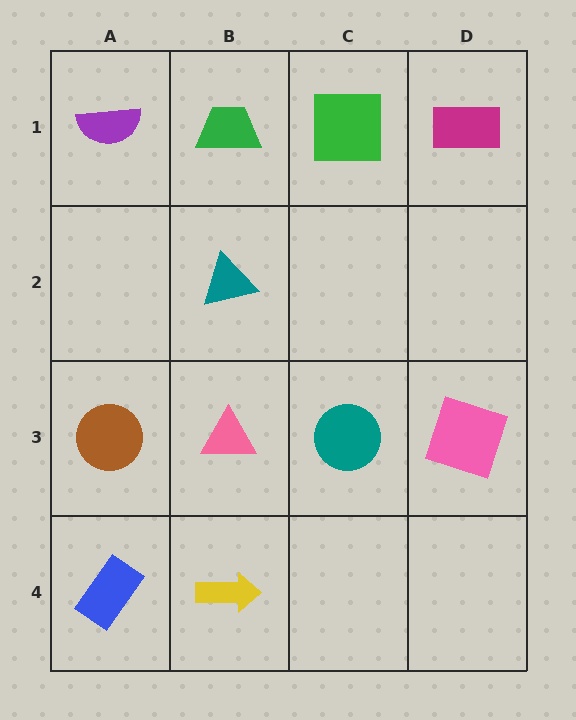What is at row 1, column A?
A purple semicircle.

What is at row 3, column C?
A teal circle.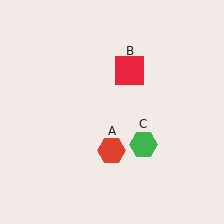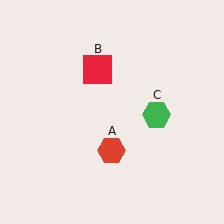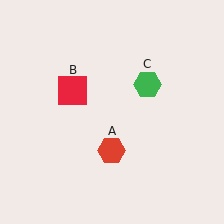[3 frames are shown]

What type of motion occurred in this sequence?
The red square (object B), green hexagon (object C) rotated counterclockwise around the center of the scene.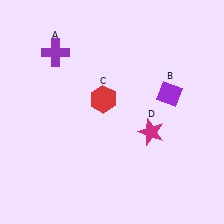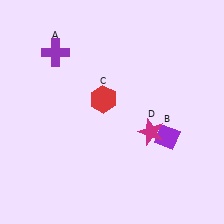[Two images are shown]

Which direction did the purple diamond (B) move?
The purple diamond (B) moved down.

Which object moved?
The purple diamond (B) moved down.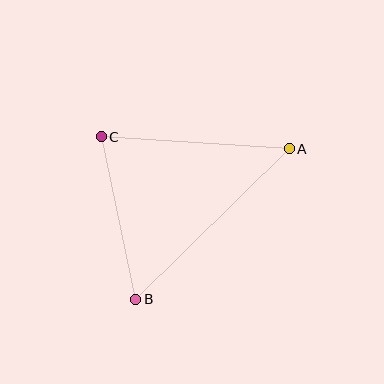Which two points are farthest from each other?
Points A and B are farthest from each other.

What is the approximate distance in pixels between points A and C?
The distance between A and C is approximately 188 pixels.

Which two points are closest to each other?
Points B and C are closest to each other.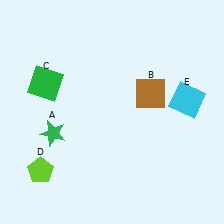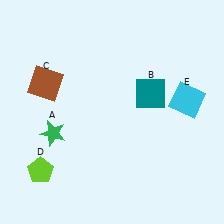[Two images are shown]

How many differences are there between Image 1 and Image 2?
There are 2 differences between the two images.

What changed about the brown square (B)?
In Image 1, B is brown. In Image 2, it changed to teal.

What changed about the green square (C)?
In Image 1, C is green. In Image 2, it changed to brown.